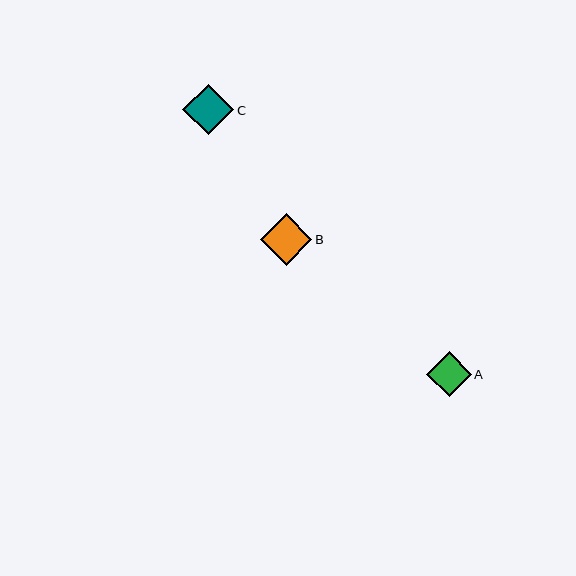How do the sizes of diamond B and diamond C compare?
Diamond B and diamond C are approximately the same size.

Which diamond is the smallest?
Diamond A is the smallest with a size of approximately 45 pixels.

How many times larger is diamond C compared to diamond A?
Diamond C is approximately 1.1 times the size of diamond A.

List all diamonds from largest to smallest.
From largest to smallest: B, C, A.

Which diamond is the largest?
Diamond B is the largest with a size of approximately 51 pixels.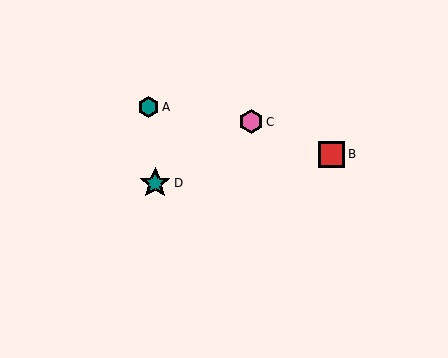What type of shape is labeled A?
Shape A is a teal hexagon.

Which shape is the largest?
The teal star (labeled D) is the largest.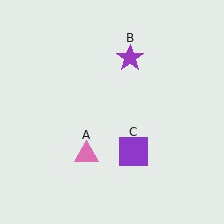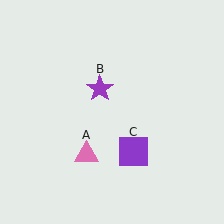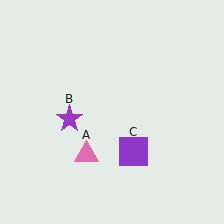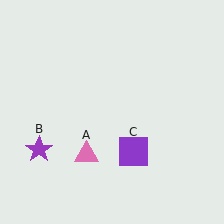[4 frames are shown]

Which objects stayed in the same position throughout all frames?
Pink triangle (object A) and purple square (object C) remained stationary.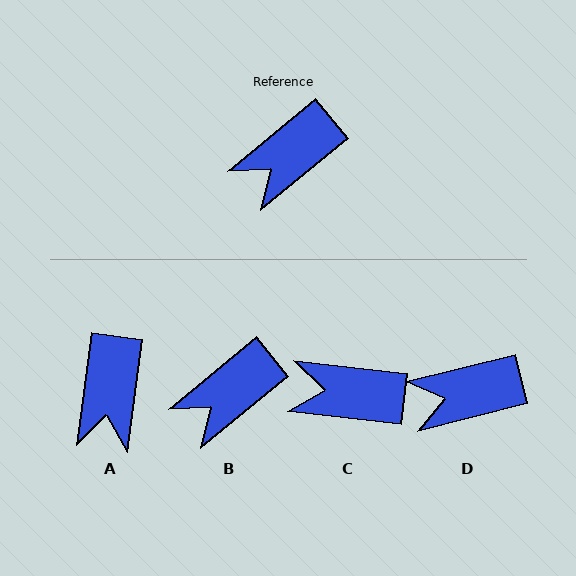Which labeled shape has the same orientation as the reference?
B.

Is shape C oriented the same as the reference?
No, it is off by about 46 degrees.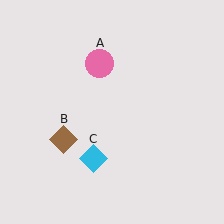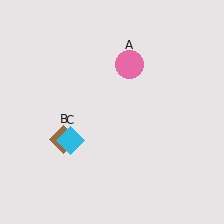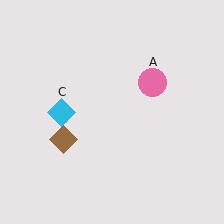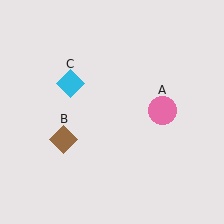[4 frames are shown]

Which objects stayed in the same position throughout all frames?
Brown diamond (object B) remained stationary.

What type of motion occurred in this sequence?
The pink circle (object A), cyan diamond (object C) rotated clockwise around the center of the scene.